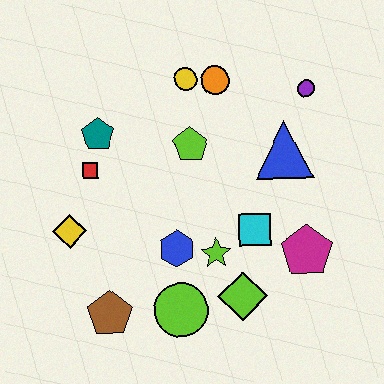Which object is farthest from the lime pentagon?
The brown pentagon is farthest from the lime pentagon.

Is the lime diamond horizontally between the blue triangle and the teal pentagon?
Yes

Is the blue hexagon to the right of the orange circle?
No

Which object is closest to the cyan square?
The lime star is closest to the cyan square.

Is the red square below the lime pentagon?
Yes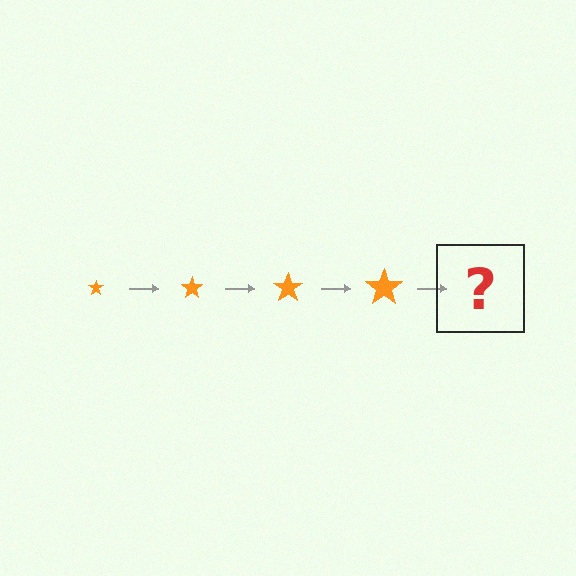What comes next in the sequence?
The next element should be an orange star, larger than the previous one.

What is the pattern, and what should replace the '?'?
The pattern is that the star gets progressively larger each step. The '?' should be an orange star, larger than the previous one.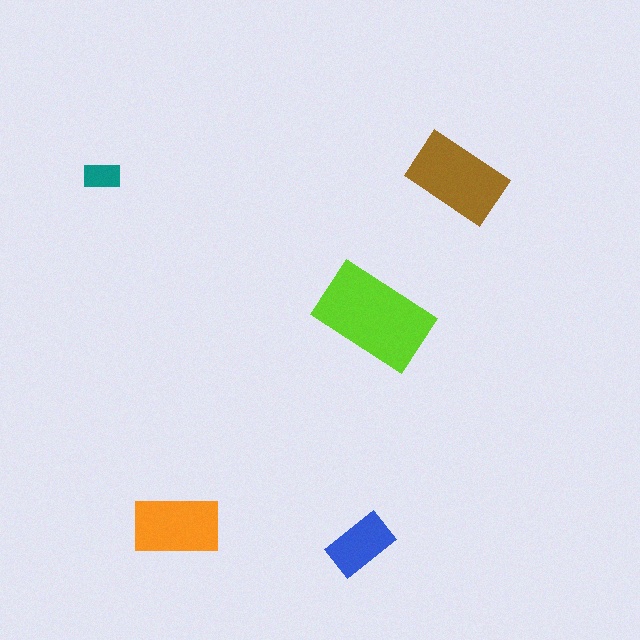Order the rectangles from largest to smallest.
the lime one, the brown one, the orange one, the blue one, the teal one.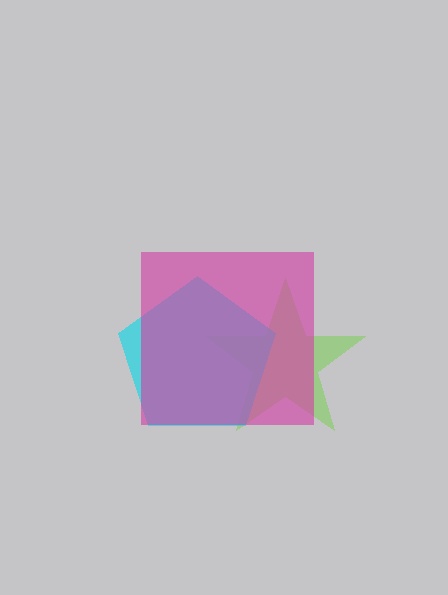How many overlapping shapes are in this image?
There are 3 overlapping shapes in the image.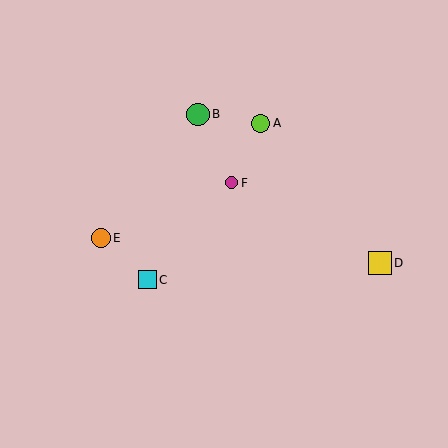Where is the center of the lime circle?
The center of the lime circle is at (261, 123).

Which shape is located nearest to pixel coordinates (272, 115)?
The lime circle (labeled A) at (261, 123) is nearest to that location.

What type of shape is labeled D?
Shape D is a yellow square.